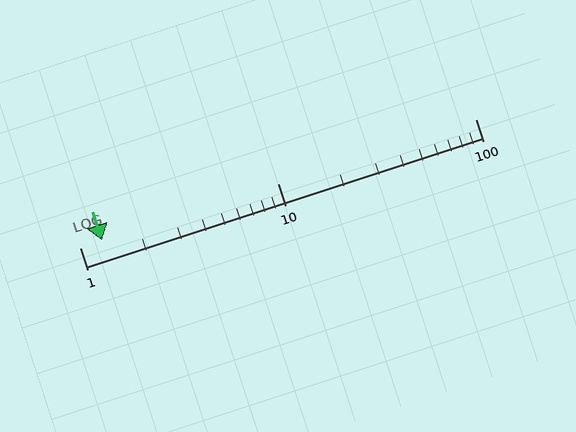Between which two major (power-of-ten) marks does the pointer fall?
The pointer is between 1 and 10.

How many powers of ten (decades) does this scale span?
The scale spans 2 decades, from 1 to 100.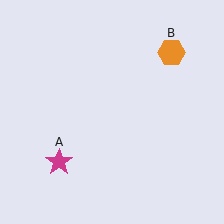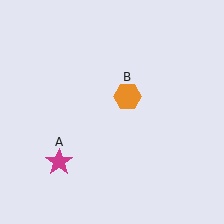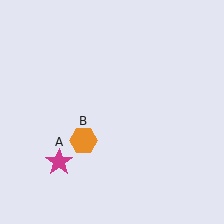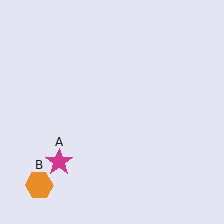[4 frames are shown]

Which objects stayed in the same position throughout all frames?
Magenta star (object A) remained stationary.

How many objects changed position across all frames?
1 object changed position: orange hexagon (object B).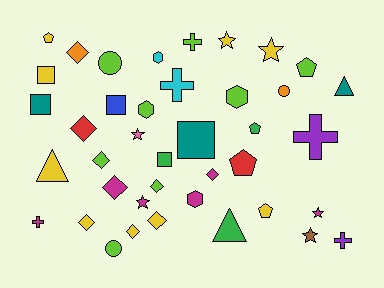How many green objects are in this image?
There are 3 green objects.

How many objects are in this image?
There are 40 objects.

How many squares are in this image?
There are 5 squares.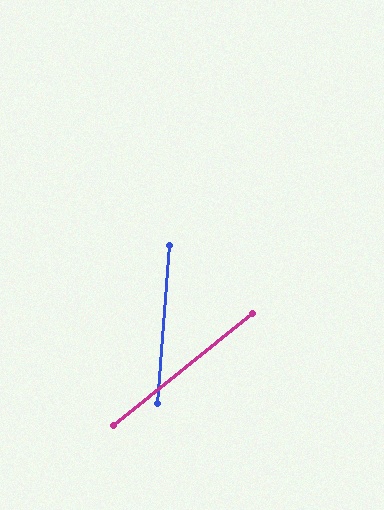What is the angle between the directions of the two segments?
Approximately 47 degrees.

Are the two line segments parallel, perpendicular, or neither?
Neither parallel nor perpendicular — they differ by about 47°.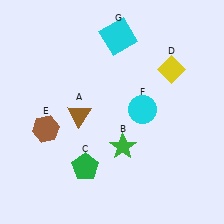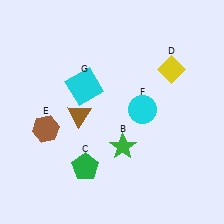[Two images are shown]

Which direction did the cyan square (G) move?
The cyan square (G) moved down.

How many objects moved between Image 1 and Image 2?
1 object moved between the two images.